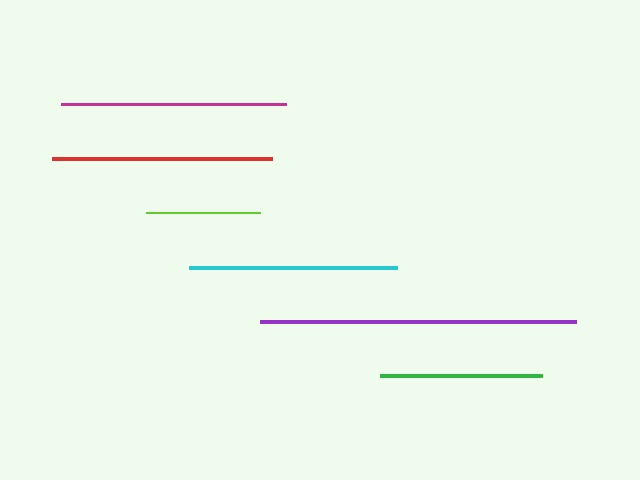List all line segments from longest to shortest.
From longest to shortest: purple, magenta, red, cyan, green, lime.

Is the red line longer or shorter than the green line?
The red line is longer than the green line.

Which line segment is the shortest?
The lime line is the shortest at approximately 115 pixels.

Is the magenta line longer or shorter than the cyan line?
The magenta line is longer than the cyan line.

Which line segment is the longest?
The purple line is the longest at approximately 316 pixels.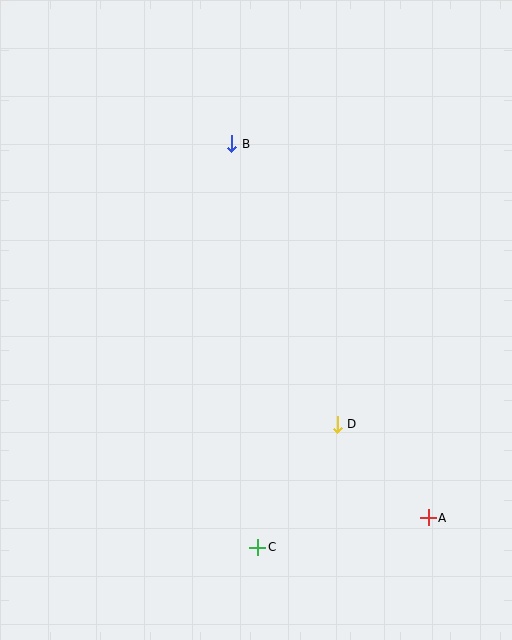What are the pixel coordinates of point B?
Point B is at (232, 144).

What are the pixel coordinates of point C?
Point C is at (258, 547).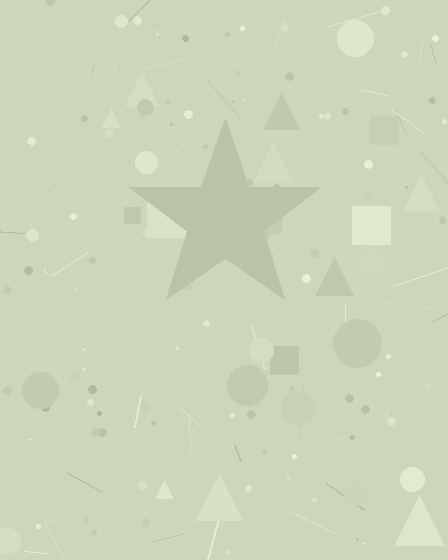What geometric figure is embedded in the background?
A star is embedded in the background.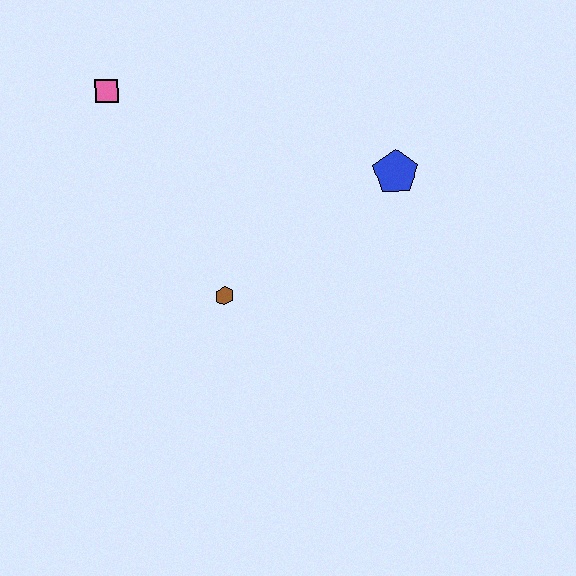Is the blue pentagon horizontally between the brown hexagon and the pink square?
No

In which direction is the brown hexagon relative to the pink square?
The brown hexagon is below the pink square.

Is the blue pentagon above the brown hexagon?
Yes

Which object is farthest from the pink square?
The blue pentagon is farthest from the pink square.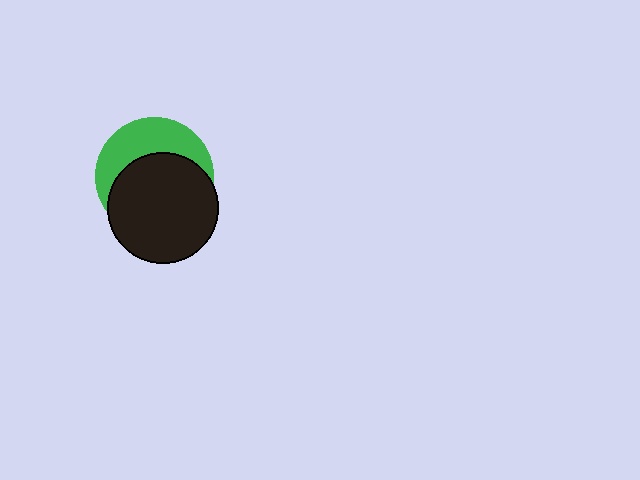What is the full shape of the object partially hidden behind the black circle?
The partially hidden object is a green circle.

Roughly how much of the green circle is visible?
A small part of it is visible (roughly 39%).